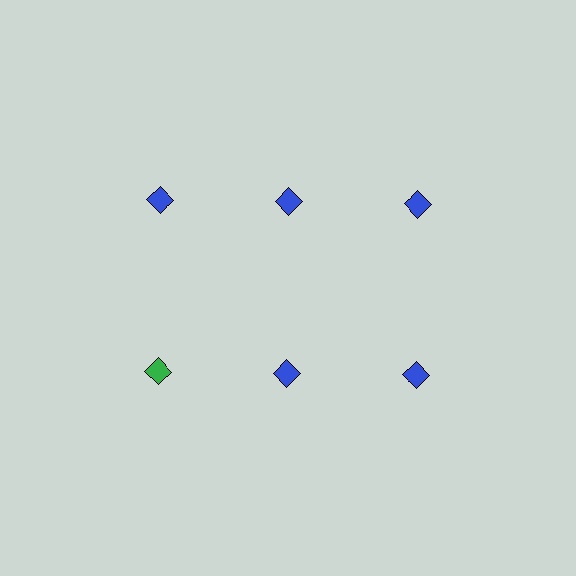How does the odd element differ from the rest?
It has a different color: green instead of blue.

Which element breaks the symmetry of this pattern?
The green diamond in the second row, leftmost column breaks the symmetry. All other shapes are blue diamonds.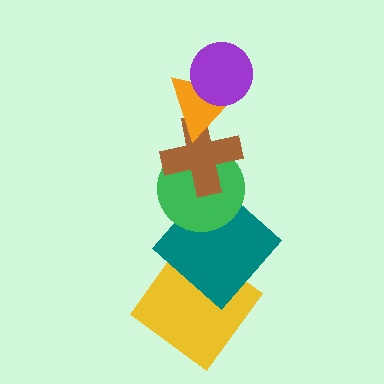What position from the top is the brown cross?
The brown cross is 3rd from the top.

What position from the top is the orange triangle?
The orange triangle is 2nd from the top.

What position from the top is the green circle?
The green circle is 4th from the top.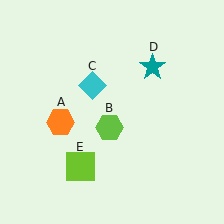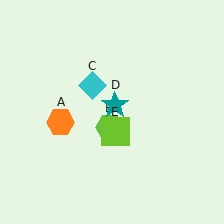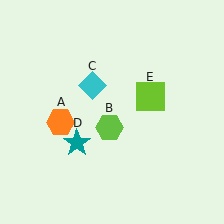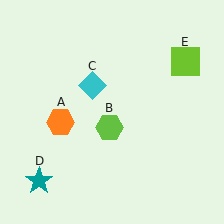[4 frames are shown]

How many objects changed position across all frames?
2 objects changed position: teal star (object D), lime square (object E).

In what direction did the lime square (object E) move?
The lime square (object E) moved up and to the right.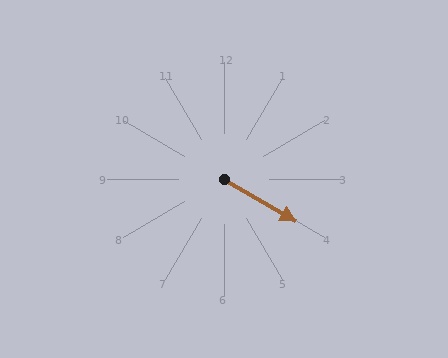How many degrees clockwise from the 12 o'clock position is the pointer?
Approximately 120 degrees.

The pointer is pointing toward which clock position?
Roughly 4 o'clock.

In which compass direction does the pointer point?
Southeast.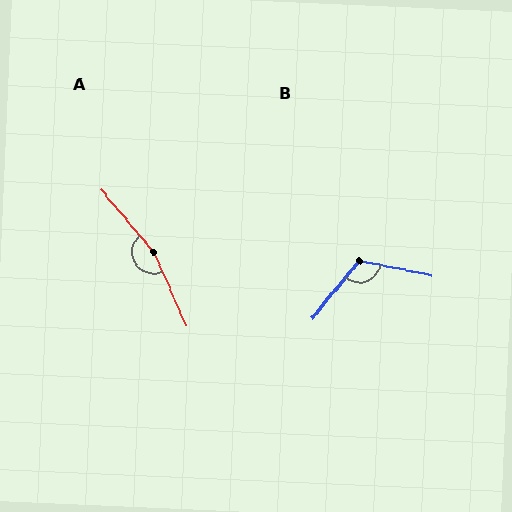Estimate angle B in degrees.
Approximately 118 degrees.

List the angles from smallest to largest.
B (118°), A (164°).